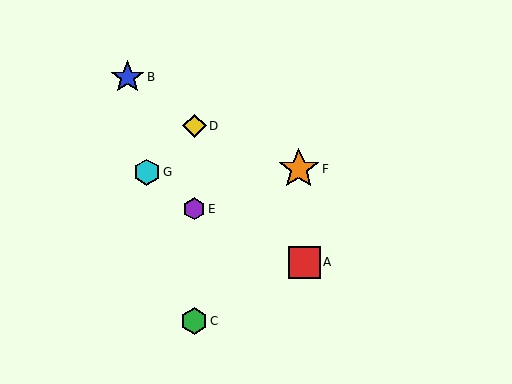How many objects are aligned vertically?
3 objects (C, D, E) are aligned vertically.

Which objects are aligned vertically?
Objects C, D, E are aligned vertically.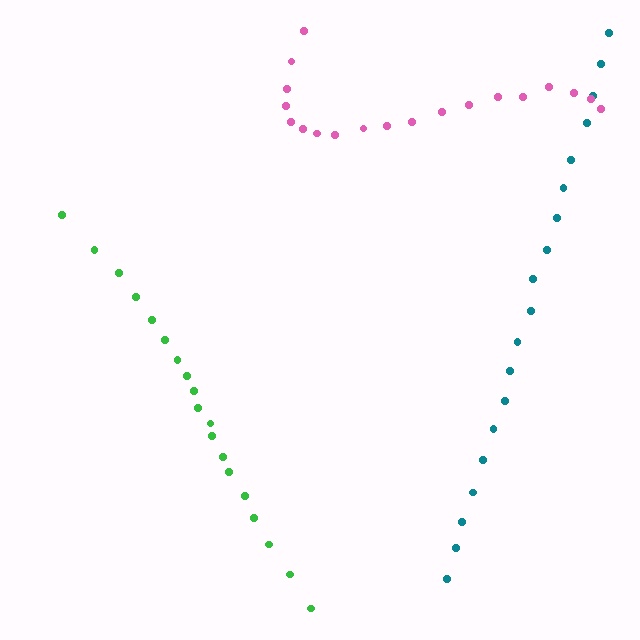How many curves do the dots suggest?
There are 3 distinct paths.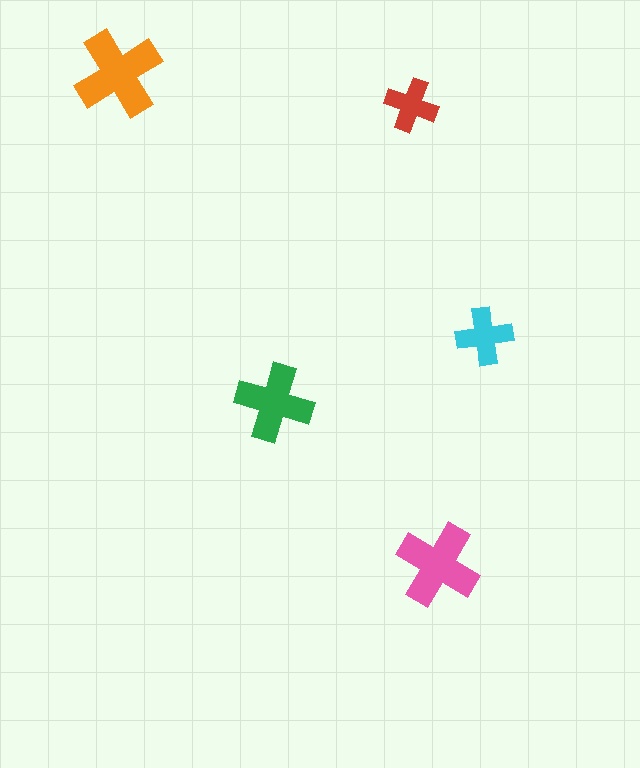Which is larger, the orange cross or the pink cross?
The orange one.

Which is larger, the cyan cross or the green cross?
The green one.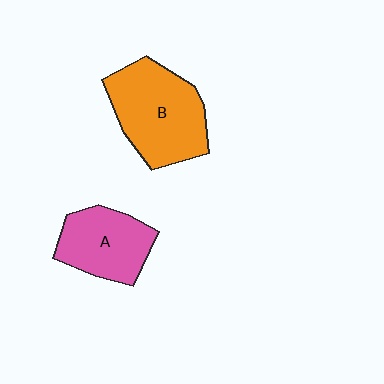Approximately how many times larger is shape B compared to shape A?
Approximately 1.4 times.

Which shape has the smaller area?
Shape A (pink).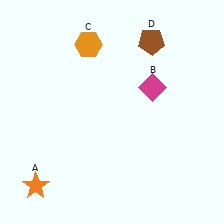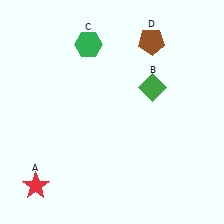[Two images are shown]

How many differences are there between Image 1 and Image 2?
There are 3 differences between the two images.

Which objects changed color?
A changed from orange to red. B changed from magenta to green. C changed from orange to green.